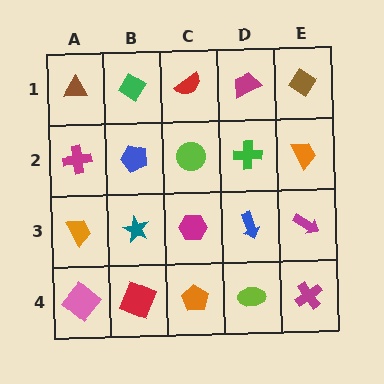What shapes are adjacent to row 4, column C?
A magenta hexagon (row 3, column C), a red square (row 4, column B), a lime ellipse (row 4, column D).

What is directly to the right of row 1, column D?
A brown diamond.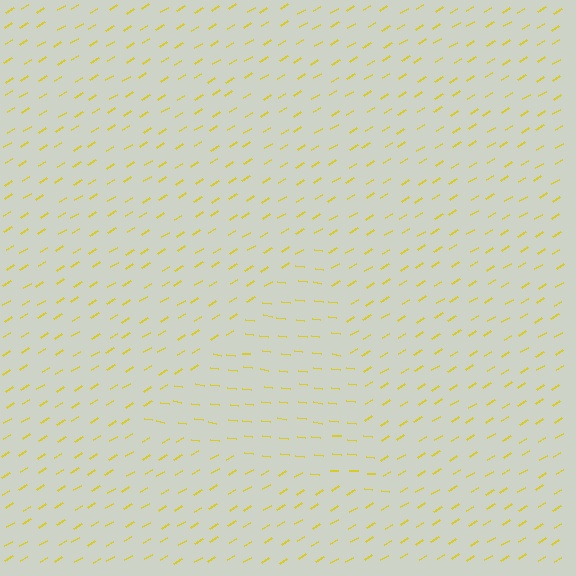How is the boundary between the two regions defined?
The boundary is defined purely by a change in line orientation (approximately 39 degrees difference). All lines are the same color and thickness.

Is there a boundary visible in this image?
Yes, there is a texture boundary formed by a change in line orientation.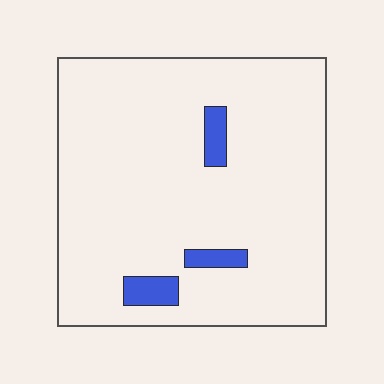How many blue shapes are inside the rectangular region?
3.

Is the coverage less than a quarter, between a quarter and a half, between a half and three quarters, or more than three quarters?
Less than a quarter.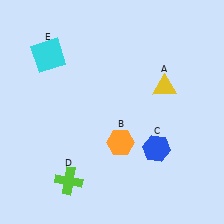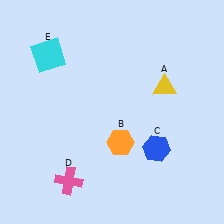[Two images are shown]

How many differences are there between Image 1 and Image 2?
There is 1 difference between the two images.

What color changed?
The cross (D) changed from lime in Image 1 to pink in Image 2.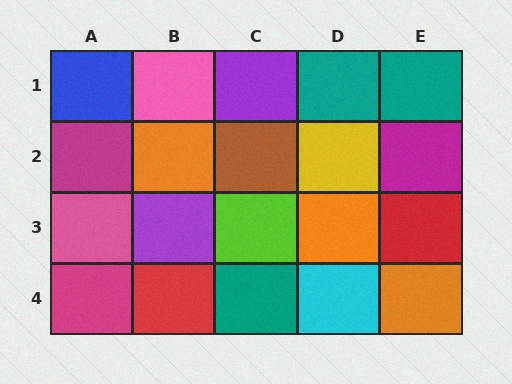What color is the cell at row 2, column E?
Magenta.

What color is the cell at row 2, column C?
Brown.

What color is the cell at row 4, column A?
Magenta.